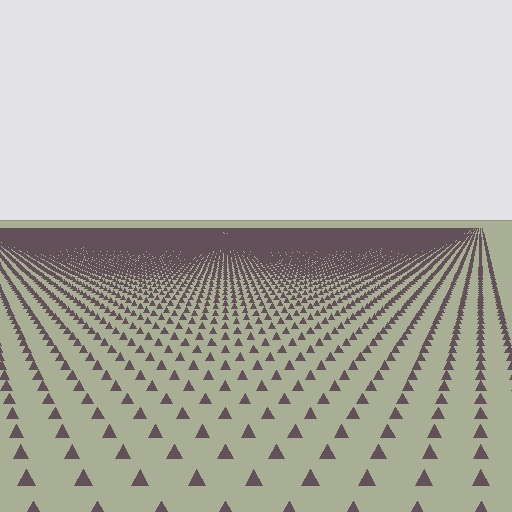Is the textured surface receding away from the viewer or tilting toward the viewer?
The surface is receding away from the viewer. Texture elements get smaller and denser toward the top.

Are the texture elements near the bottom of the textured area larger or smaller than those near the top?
Larger. Near the bottom, elements are closer to the viewer and appear at a bigger on-screen size.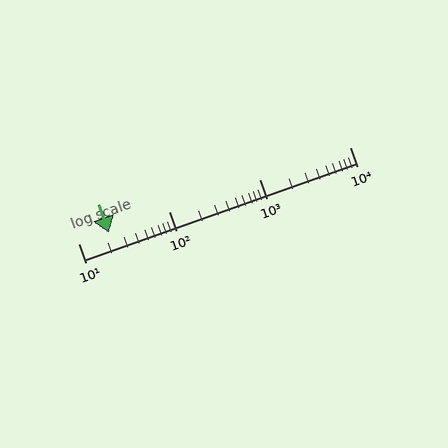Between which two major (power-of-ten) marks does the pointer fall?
The pointer is between 10 and 100.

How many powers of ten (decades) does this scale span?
The scale spans 3 decades, from 10 to 10000.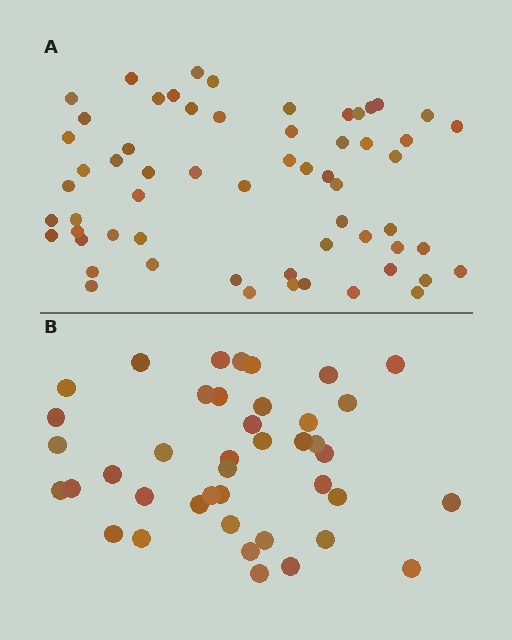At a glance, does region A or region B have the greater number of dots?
Region A (the top region) has more dots.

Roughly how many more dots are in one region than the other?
Region A has approximately 20 more dots than region B.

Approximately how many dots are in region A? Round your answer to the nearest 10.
About 60 dots.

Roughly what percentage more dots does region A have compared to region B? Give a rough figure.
About 45% more.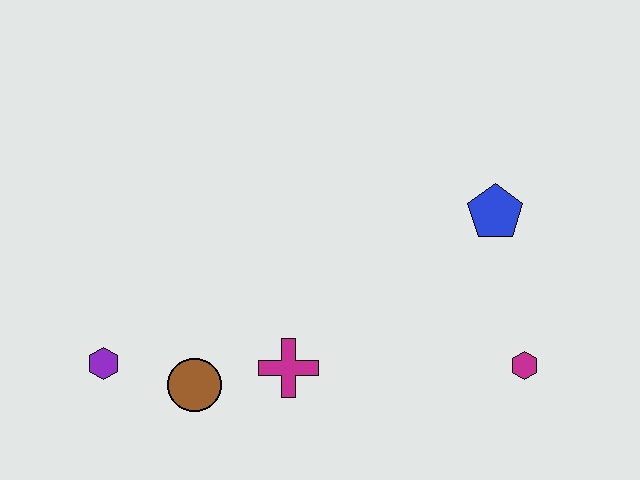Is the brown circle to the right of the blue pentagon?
No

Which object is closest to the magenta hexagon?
The blue pentagon is closest to the magenta hexagon.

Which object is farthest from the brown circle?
The blue pentagon is farthest from the brown circle.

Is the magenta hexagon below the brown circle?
No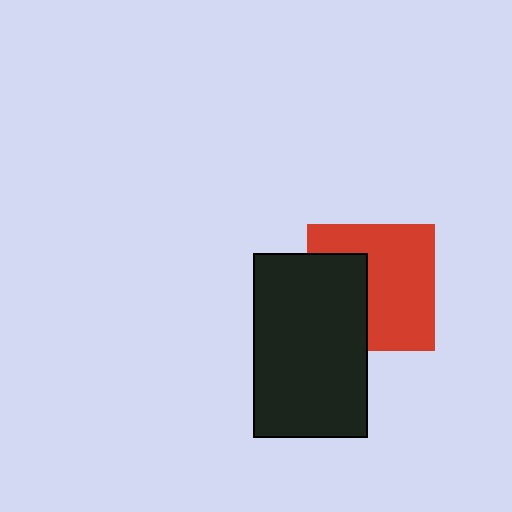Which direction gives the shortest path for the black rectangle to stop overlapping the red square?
Moving left gives the shortest separation.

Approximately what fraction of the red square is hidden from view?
Roughly 36% of the red square is hidden behind the black rectangle.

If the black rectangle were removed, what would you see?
You would see the complete red square.